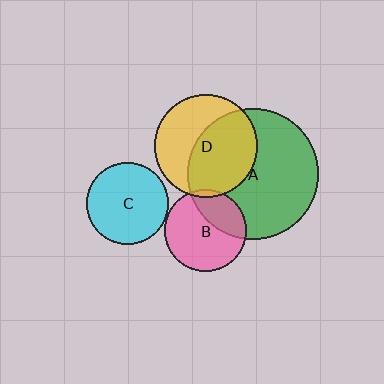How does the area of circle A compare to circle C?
Approximately 2.5 times.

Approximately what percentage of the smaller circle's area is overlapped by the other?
Approximately 55%.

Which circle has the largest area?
Circle A (green).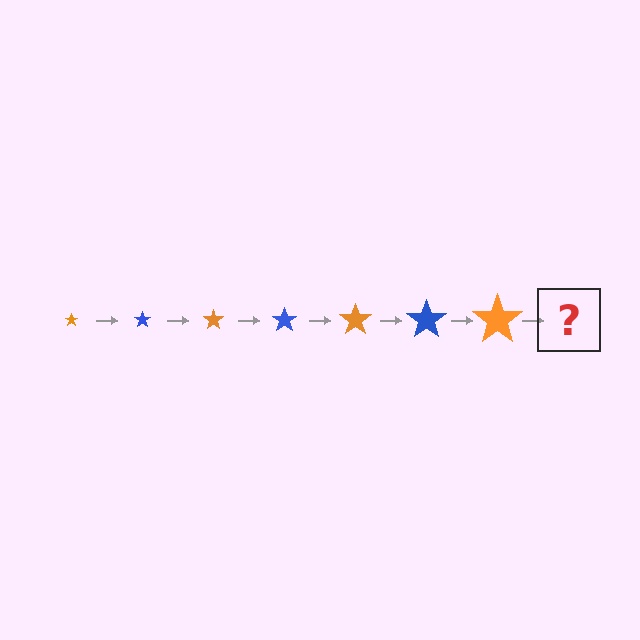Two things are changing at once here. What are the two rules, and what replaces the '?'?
The two rules are that the star grows larger each step and the color cycles through orange and blue. The '?' should be a blue star, larger than the previous one.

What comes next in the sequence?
The next element should be a blue star, larger than the previous one.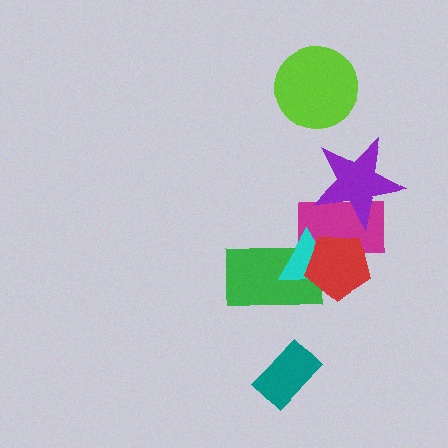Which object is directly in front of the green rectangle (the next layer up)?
The cyan triangle is directly in front of the green rectangle.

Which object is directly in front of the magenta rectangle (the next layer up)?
The purple star is directly in front of the magenta rectangle.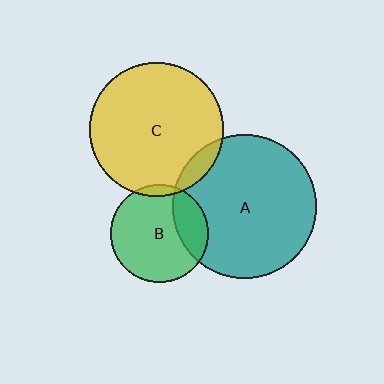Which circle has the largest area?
Circle A (teal).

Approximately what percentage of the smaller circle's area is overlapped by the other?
Approximately 10%.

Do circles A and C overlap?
Yes.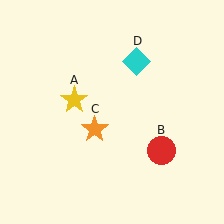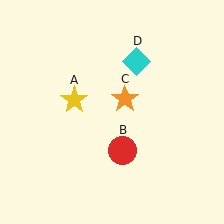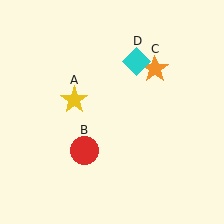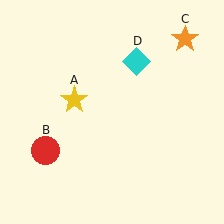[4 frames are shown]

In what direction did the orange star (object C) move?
The orange star (object C) moved up and to the right.